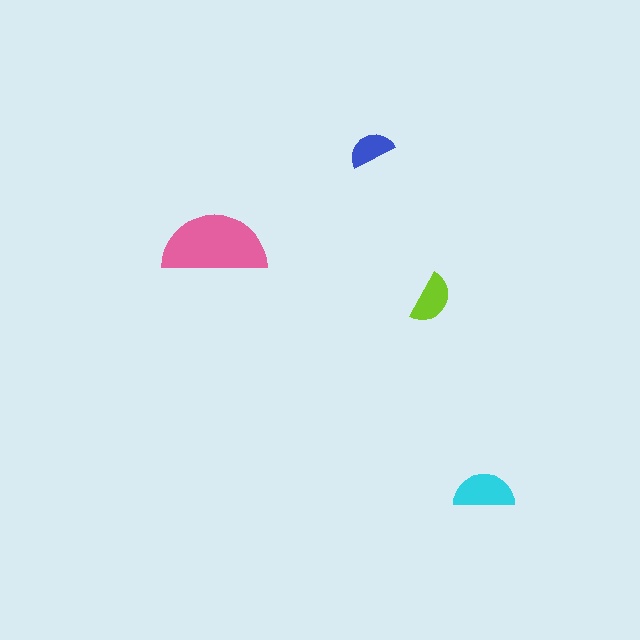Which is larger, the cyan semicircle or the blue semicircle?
The cyan one.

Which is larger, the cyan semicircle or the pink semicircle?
The pink one.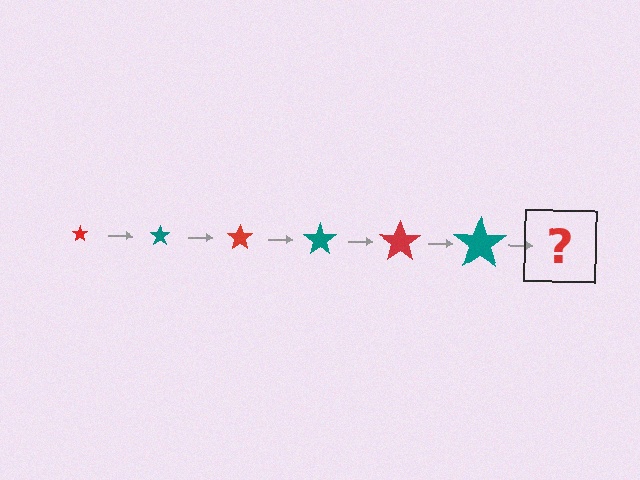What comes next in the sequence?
The next element should be a red star, larger than the previous one.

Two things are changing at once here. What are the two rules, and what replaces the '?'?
The two rules are that the star grows larger each step and the color cycles through red and teal. The '?' should be a red star, larger than the previous one.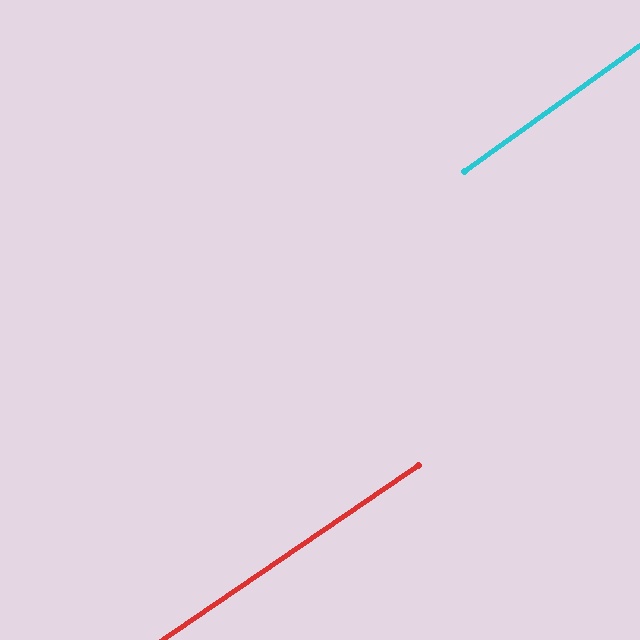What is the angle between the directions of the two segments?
Approximately 1 degree.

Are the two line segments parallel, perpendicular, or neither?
Parallel — their directions differ by only 1.5°.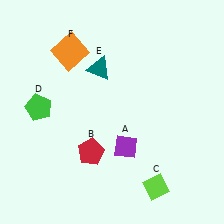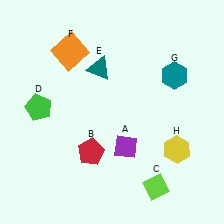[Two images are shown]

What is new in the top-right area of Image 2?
A teal hexagon (G) was added in the top-right area of Image 2.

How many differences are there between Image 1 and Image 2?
There are 2 differences between the two images.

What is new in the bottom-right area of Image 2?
A yellow hexagon (H) was added in the bottom-right area of Image 2.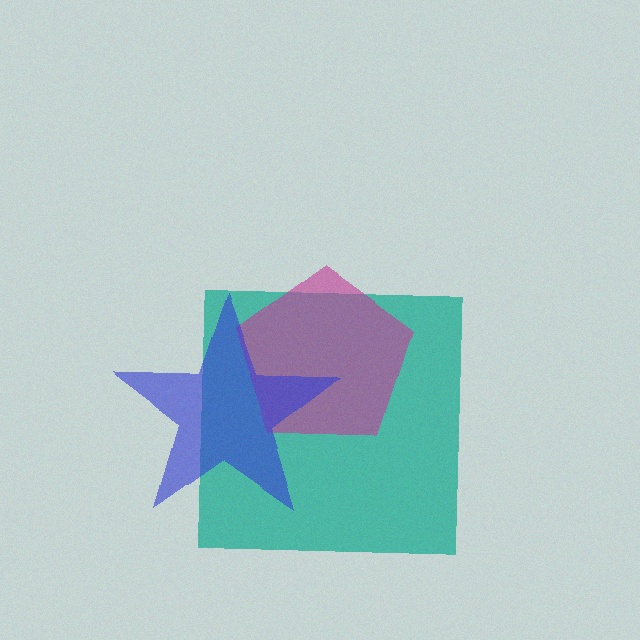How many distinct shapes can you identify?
There are 3 distinct shapes: a teal square, a magenta pentagon, a blue star.